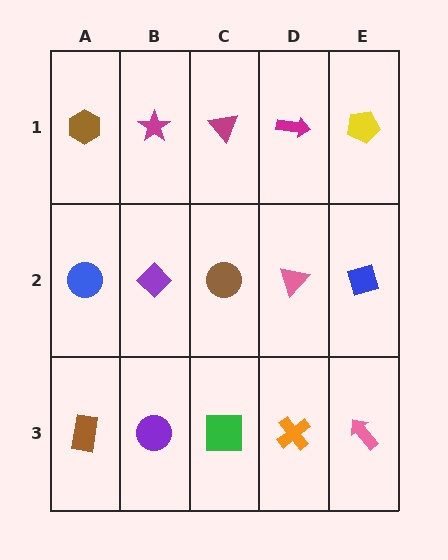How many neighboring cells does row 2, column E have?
3.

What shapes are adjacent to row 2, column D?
A magenta arrow (row 1, column D), an orange cross (row 3, column D), a brown circle (row 2, column C), a blue diamond (row 2, column E).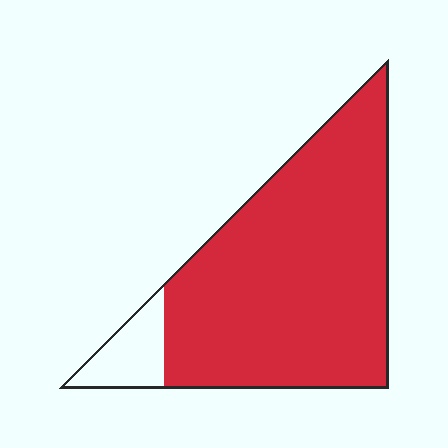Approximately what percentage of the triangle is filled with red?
Approximately 90%.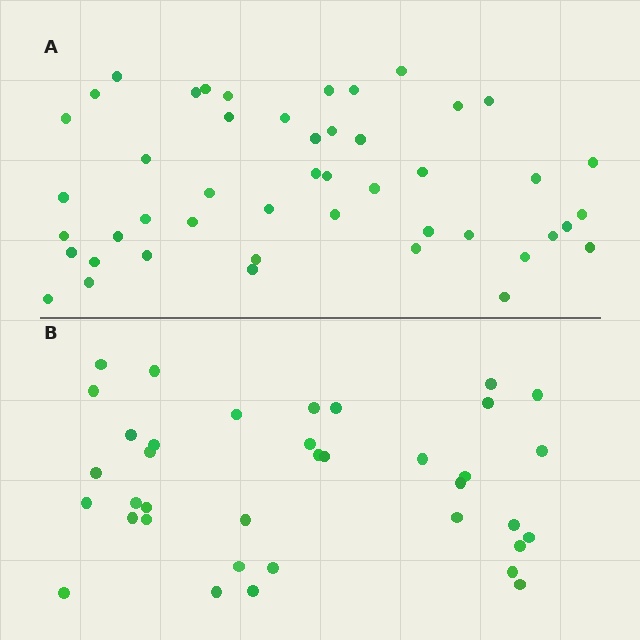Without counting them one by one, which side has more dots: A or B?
Region A (the top region) has more dots.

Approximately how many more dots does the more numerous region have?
Region A has roughly 10 or so more dots than region B.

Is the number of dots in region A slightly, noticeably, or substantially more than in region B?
Region A has noticeably more, but not dramatically so. The ratio is roughly 1.3 to 1.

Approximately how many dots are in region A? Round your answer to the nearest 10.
About 50 dots. (The exact count is 47, which rounds to 50.)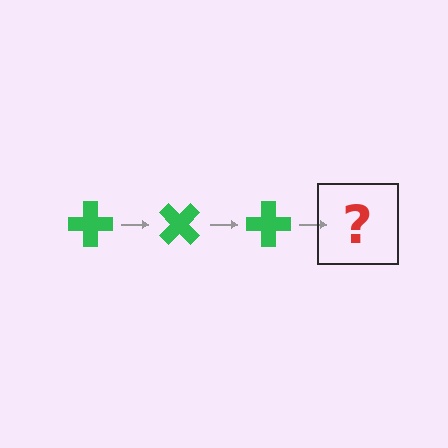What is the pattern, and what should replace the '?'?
The pattern is that the cross rotates 45 degrees each step. The '?' should be a green cross rotated 135 degrees.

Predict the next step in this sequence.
The next step is a green cross rotated 135 degrees.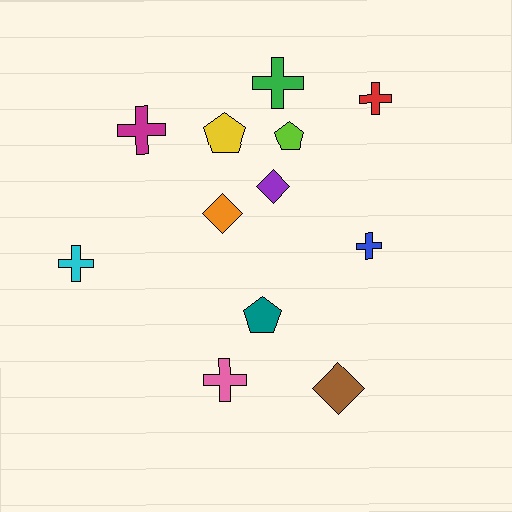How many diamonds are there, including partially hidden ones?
There are 3 diamonds.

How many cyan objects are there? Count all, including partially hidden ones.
There is 1 cyan object.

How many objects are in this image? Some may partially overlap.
There are 12 objects.